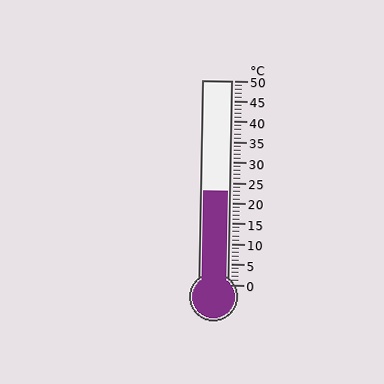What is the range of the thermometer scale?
The thermometer scale ranges from 0°C to 50°C.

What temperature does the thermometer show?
The thermometer shows approximately 23°C.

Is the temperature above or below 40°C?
The temperature is below 40°C.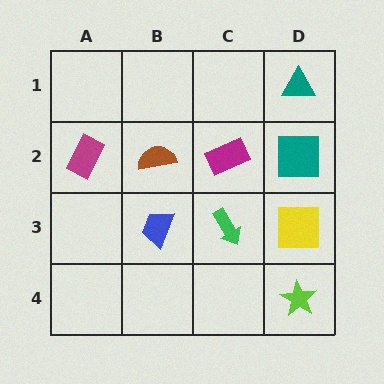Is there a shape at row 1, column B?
No, that cell is empty.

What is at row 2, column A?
A magenta rectangle.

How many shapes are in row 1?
1 shape.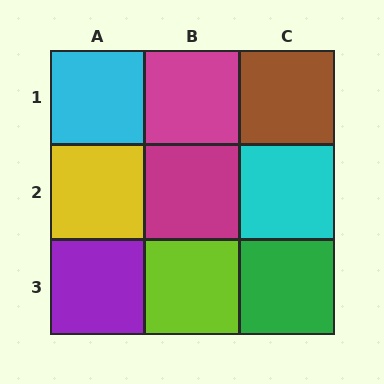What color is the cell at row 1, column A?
Cyan.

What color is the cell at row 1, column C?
Brown.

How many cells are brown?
1 cell is brown.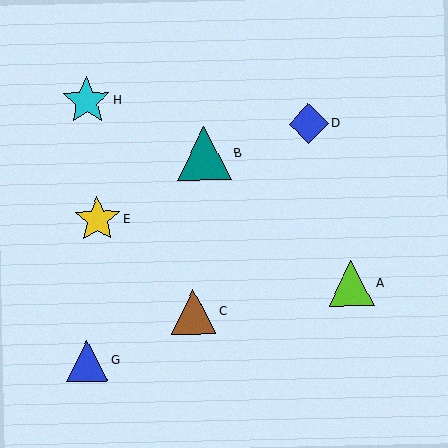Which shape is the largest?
The teal triangle (labeled B) is the largest.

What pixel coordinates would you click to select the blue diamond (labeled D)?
Click at (309, 124) to select the blue diamond D.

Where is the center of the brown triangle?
The center of the brown triangle is at (193, 312).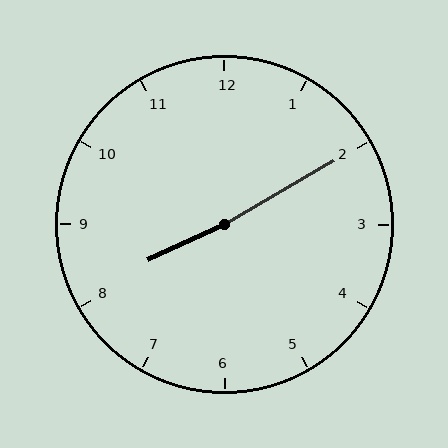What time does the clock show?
8:10.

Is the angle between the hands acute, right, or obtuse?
It is obtuse.